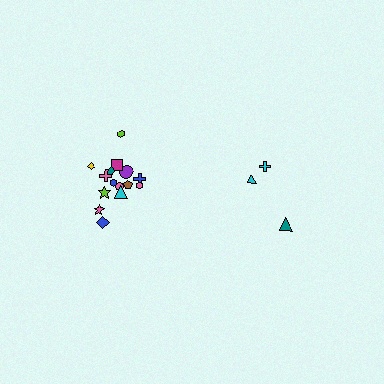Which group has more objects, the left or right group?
The left group.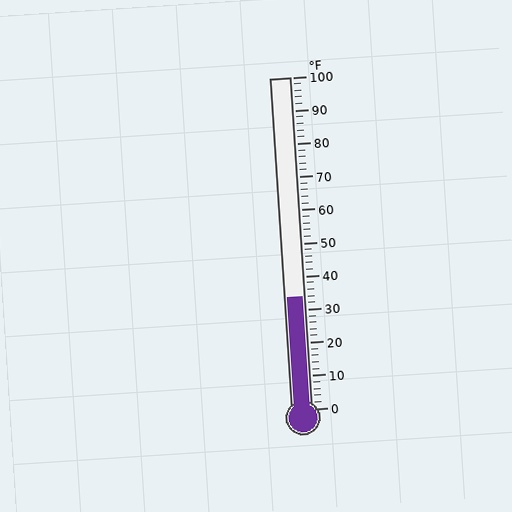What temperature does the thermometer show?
The thermometer shows approximately 34°F.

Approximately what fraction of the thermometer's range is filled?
The thermometer is filled to approximately 35% of its range.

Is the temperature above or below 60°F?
The temperature is below 60°F.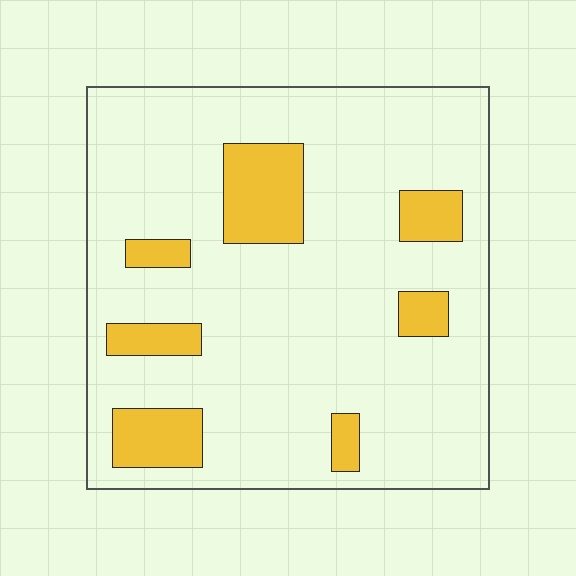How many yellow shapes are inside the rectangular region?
7.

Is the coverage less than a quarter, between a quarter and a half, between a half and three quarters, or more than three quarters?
Less than a quarter.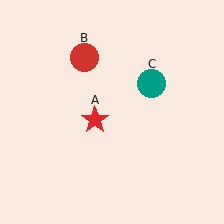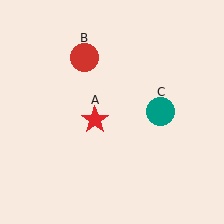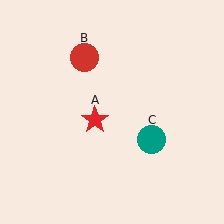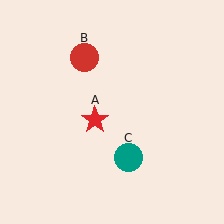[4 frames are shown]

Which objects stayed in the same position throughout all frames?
Red star (object A) and red circle (object B) remained stationary.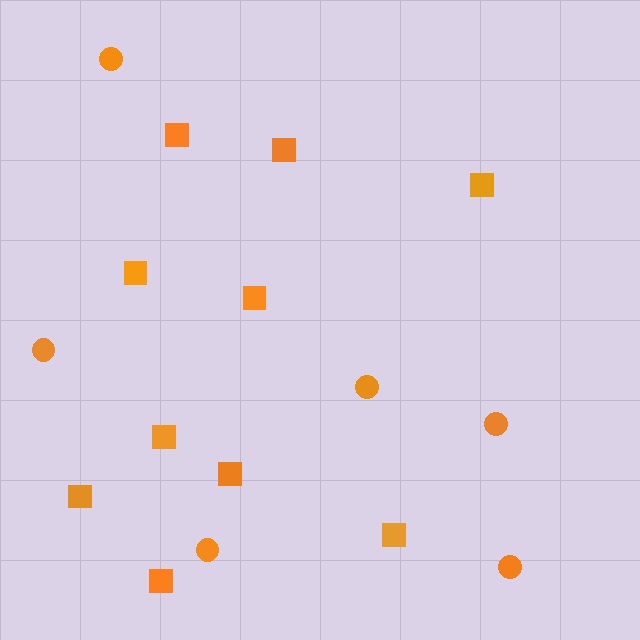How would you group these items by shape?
There are 2 groups: one group of circles (6) and one group of squares (10).